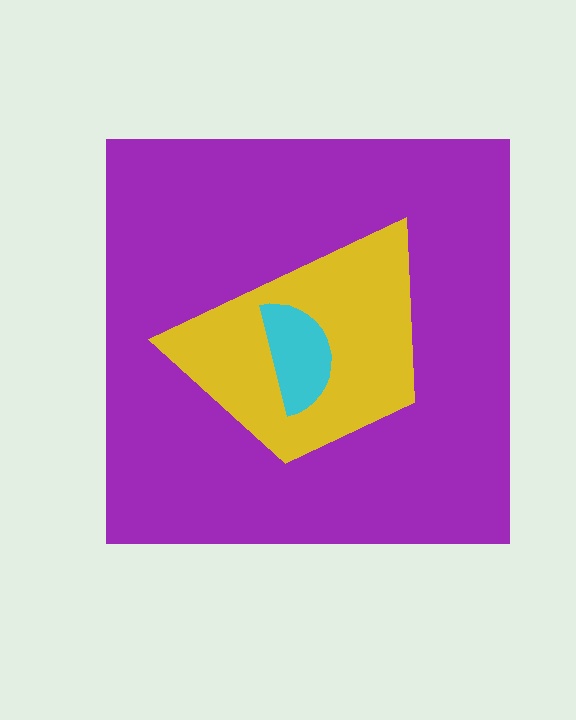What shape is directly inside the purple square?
The yellow trapezoid.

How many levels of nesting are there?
3.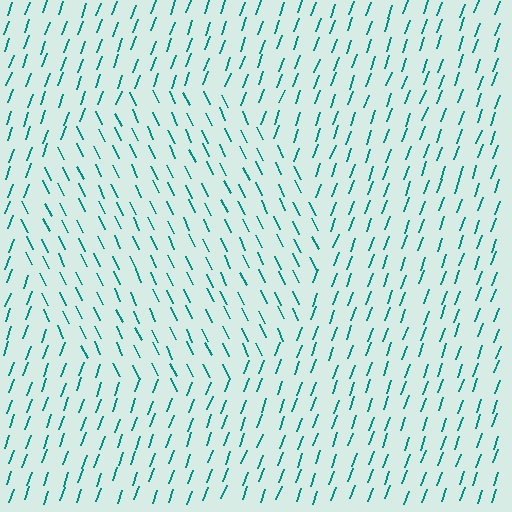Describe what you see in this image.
The image is filled with small teal line segments. A circle region in the image has lines oriented differently from the surrounding lines, creating a visible texture boundary.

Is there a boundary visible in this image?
Yes, there is a texture boundary formed by a change in line orientation.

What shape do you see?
I see a circle.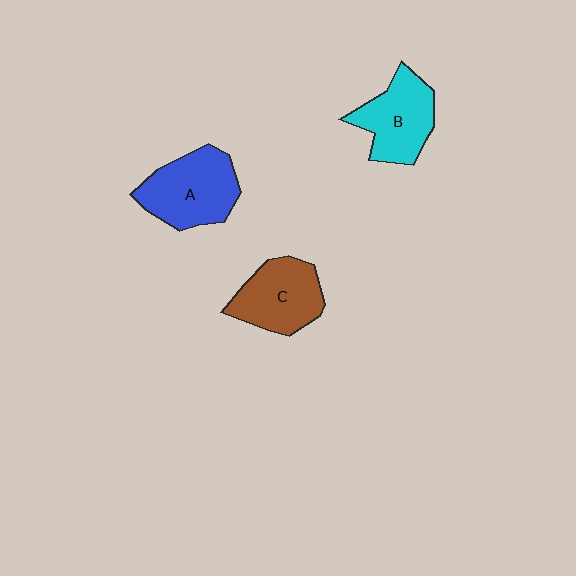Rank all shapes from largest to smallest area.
From largest to smallest: A (blue), B (cyan), C (brown).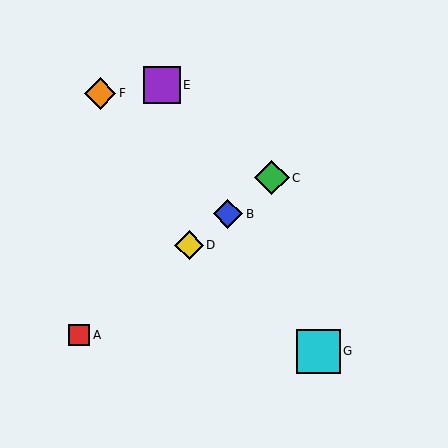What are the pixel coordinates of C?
Object C is at (272, 178).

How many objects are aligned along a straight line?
4 objects (A, B, C, D) are aligned along a straight line.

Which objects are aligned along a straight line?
Objects A, B, C, D are aligned along a straight line.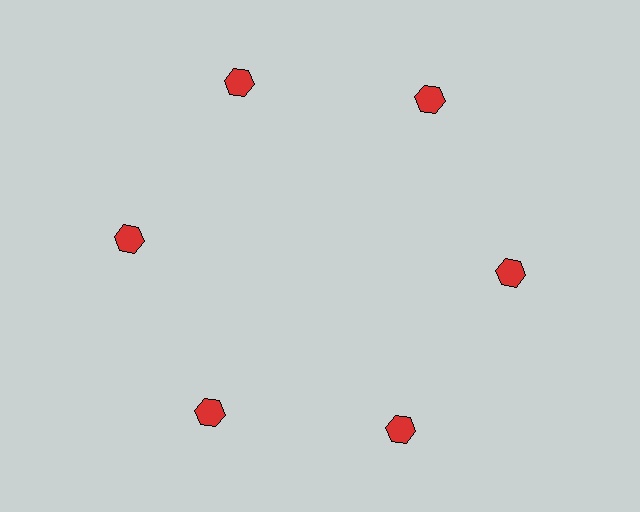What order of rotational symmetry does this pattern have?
This pattern has 6-fold rotational symmetry.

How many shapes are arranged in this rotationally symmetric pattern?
There are 6 shapes, arranged in 6 groups of 1.